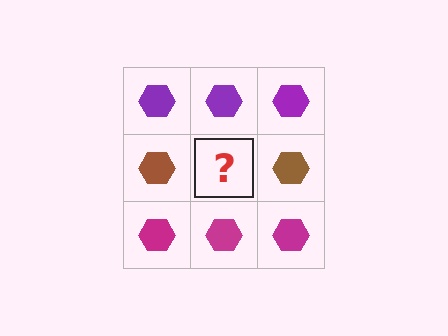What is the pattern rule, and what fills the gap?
The rule is that each row has a consistent color. The gap should be filled with a brown hexagon.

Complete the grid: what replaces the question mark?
The question mark should be replaced with a brown hexagon.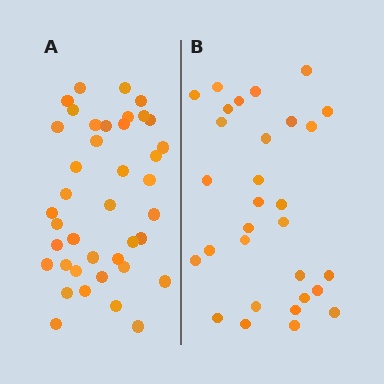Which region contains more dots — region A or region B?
Region A (the left region) has more dots.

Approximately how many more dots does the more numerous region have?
Region A has roughly 10 or so more dots than region B.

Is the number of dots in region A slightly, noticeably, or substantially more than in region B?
Region A has noticeably more, but not dramatically so. The ratio is roughly 1.3 to 1.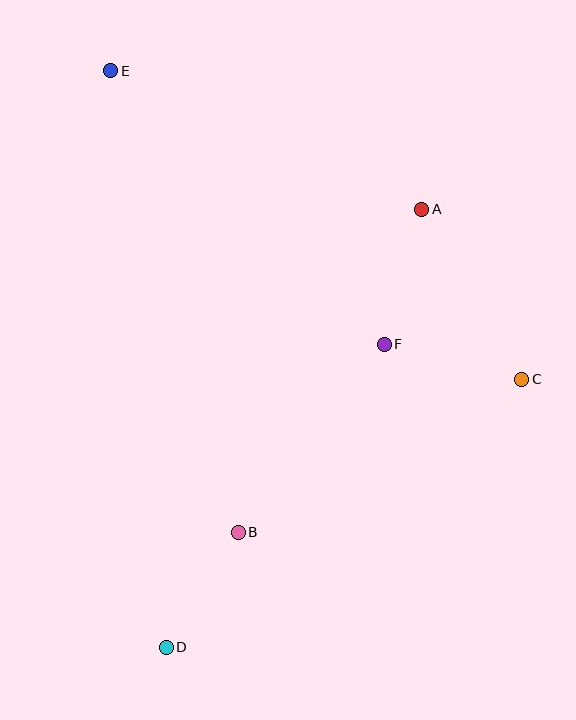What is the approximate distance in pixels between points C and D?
The distance between C and D is approximately 445 pixels.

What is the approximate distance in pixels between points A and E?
The distance between A and E is approximately 341 pixels.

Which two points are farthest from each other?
Points D and E are farthest from each other.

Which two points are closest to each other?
Points B and D are closest to each other.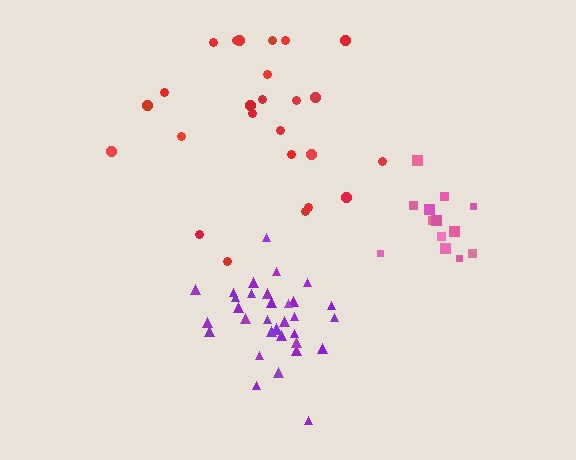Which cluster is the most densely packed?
Purple.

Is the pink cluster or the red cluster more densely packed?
Pink.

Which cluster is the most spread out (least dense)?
Red.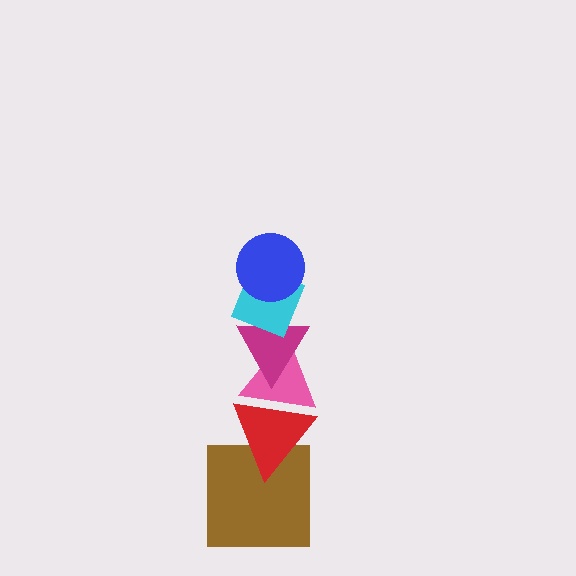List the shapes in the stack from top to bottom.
From top to bottom: the blue circle, the cyan diamond, the magenta triangle, the pink triangle, the red triangle, the brown square.